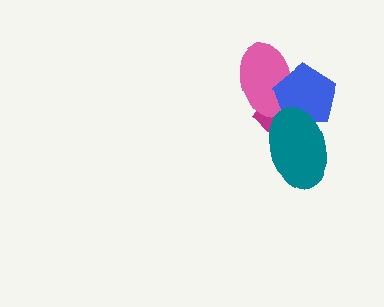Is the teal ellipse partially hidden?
No, no other shape covers it.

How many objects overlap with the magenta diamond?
3 objects overlap with the magenta diamond.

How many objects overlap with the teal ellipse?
2 objects overlap with the teal ellipse.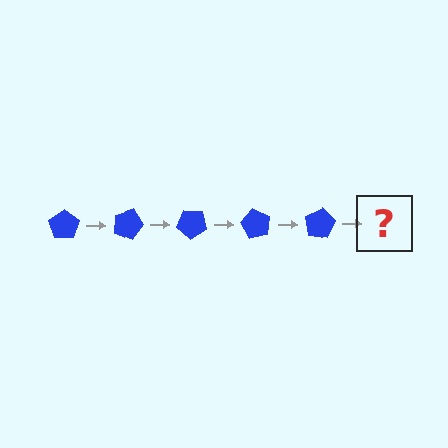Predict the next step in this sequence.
The next step is a blue pentagon rotated 100 degrees.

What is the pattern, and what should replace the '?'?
The pattern is that the pentagon rotates 20 degrees each step. The '?' should be a blue pentagon rotated 100 degrees.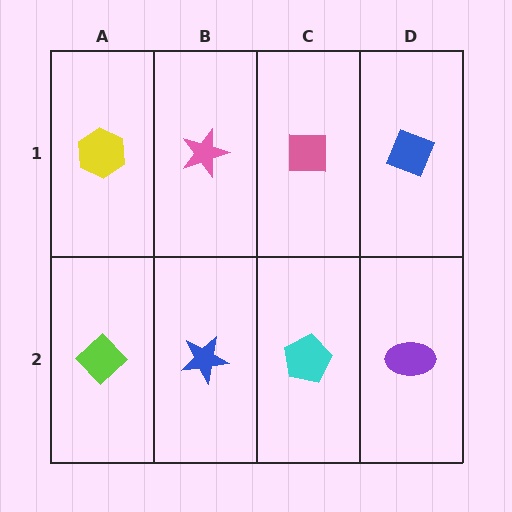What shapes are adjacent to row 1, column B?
A blue star (row 2, column B), a yellow hexagon (row 1, column A), a pink square (row 1, column C).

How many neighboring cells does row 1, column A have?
2.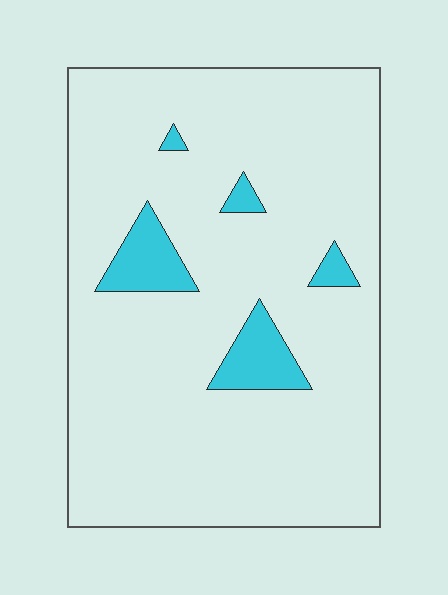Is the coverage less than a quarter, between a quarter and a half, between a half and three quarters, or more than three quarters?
Less than a quarter.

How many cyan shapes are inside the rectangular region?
5.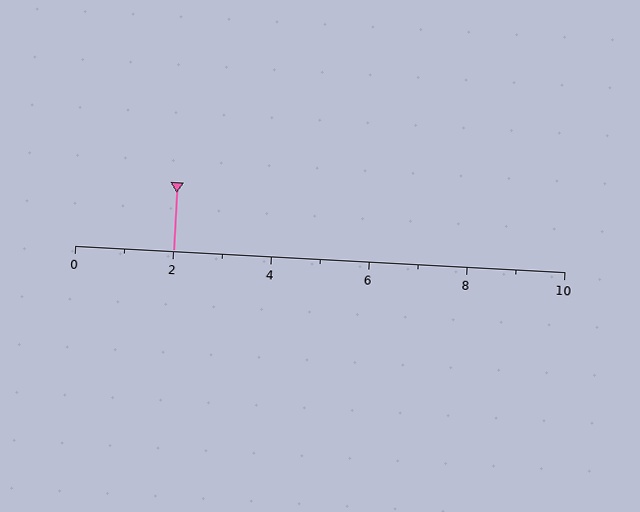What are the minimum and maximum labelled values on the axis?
The axis runs from 0 to 10.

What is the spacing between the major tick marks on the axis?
The major ticks are spaced 2 apart.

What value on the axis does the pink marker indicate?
The marker indicates approximately 2.